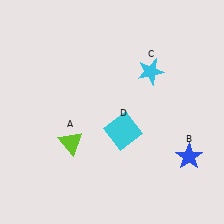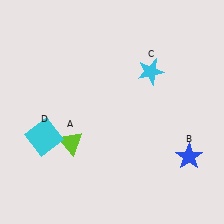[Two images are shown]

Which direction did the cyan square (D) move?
The cyan square (D) moved left.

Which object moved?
The cyan square (D) moved left.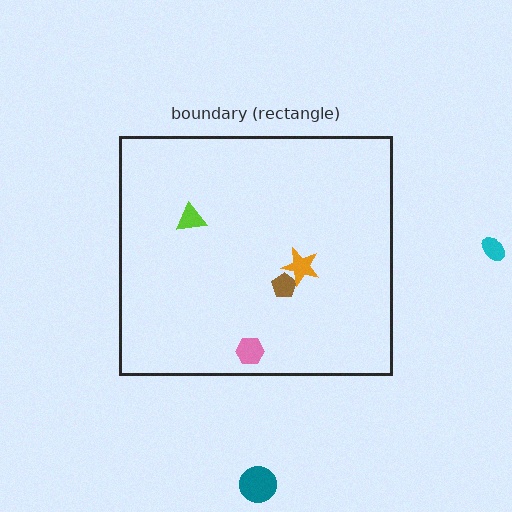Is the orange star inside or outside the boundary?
Inside.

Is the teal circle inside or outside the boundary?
Outside.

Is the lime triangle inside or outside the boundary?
Inside.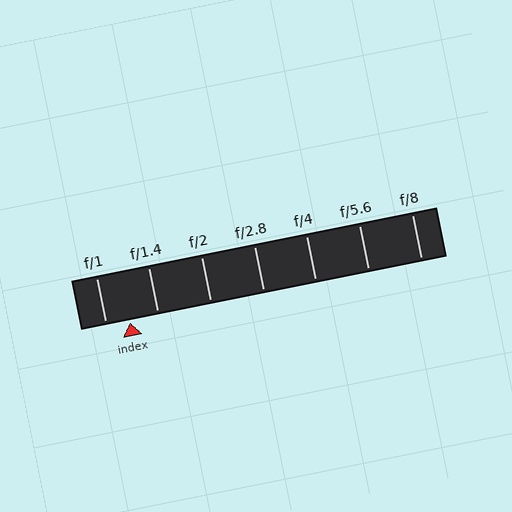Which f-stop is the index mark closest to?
The index mark is closest to f/1.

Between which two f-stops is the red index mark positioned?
The index mark is between f/1 and f/1.4.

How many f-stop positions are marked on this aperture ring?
There are 7 f-stop positions marked.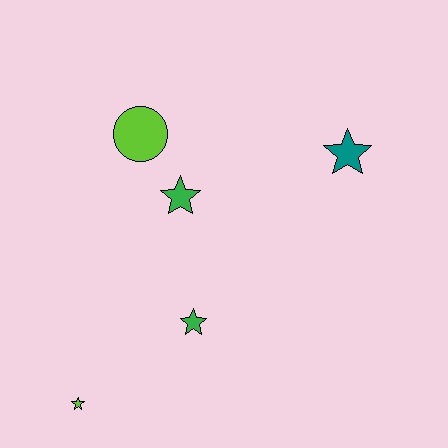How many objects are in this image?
There are 5 objects.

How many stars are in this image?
There are 4 stars.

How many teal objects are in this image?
There is 1 teal object.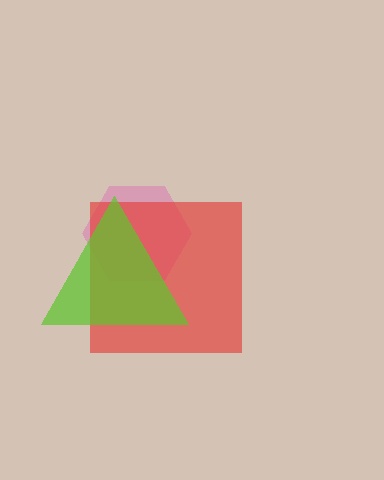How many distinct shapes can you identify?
There are 3 distinct shapes: a pink hexagon, a red square, a lime triangle.